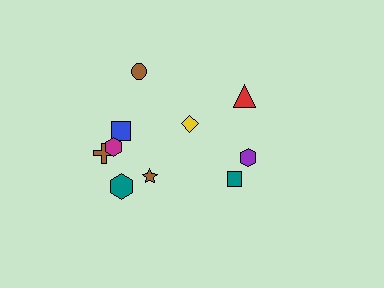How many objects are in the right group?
There are 3 objects.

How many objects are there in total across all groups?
There are 10 objects.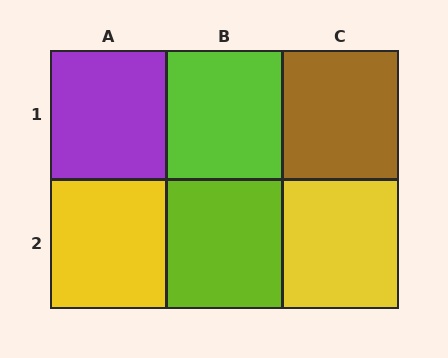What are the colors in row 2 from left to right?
Yellow, lime, yellow.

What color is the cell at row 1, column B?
Lime.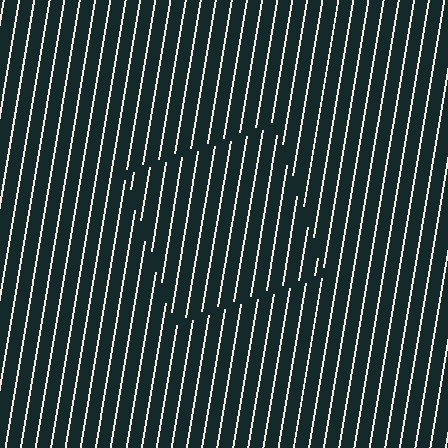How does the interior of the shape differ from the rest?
The interior of the shape contains the same grating, shifted by half a period — the contour is defined by the phase discontinuity where line-ends from the inner and outer gratings abut.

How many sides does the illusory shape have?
4 sides — the line-ends trace a square.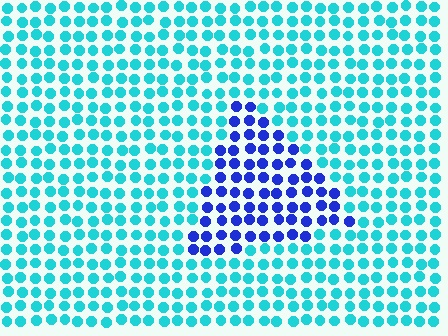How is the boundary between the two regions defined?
The boundary is defined purely by a slight shift in hue (about 54 degrees). Spacing, size, and orientation are identical on both sides.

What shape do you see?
I see a triangle.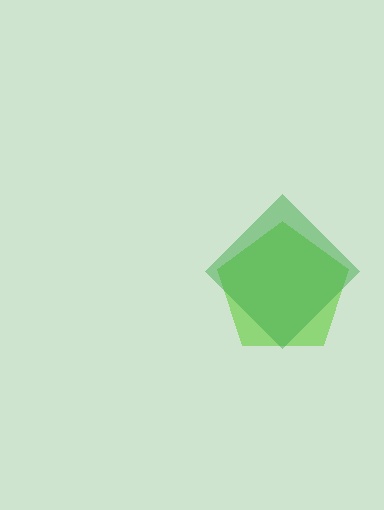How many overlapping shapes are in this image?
There are 2 overlapping shapes in the image.